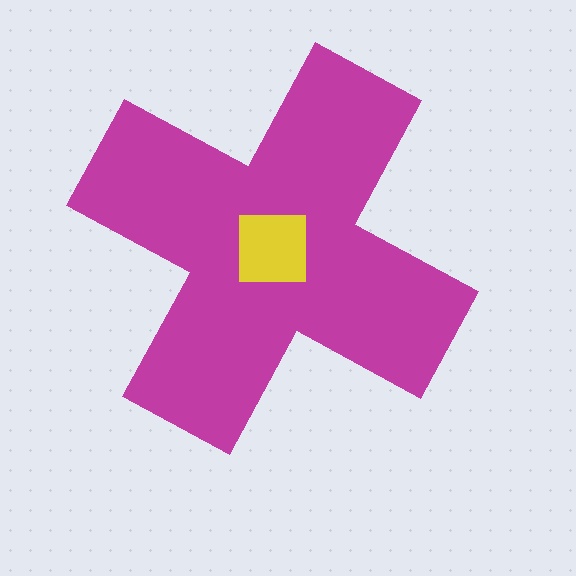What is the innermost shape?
The yellow square.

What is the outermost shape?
The magenta cross.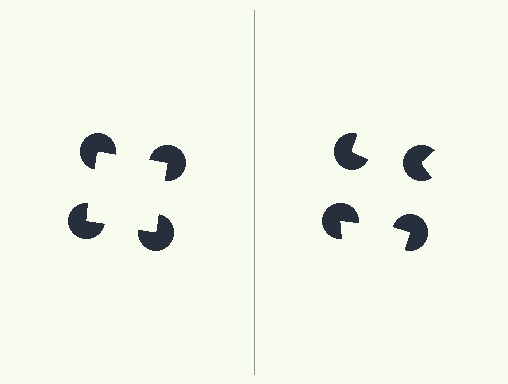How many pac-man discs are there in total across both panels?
8 — 4 on each side.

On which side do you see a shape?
An illusory square appears on the left side. On the right side the wedge cuts are rotated, so no coherent shape forms.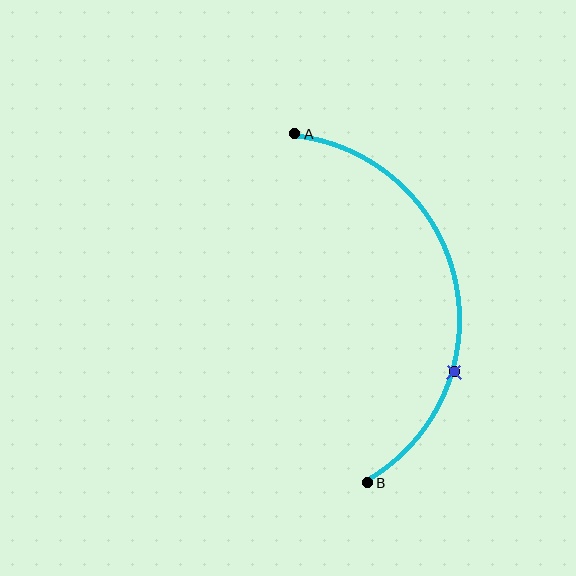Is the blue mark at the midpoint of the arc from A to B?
No. The blue mark lies on the arc but is closer to endpoint B. The arc midpoint would be at the point on the curve equidistant along the arc from both A and B.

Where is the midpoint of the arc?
The arc midpoint is the point on the curve farthest from the straight line joining A and B. It sits to the right of that line.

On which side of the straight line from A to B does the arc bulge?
The arc bulges to the right of the straight line connecting A and B.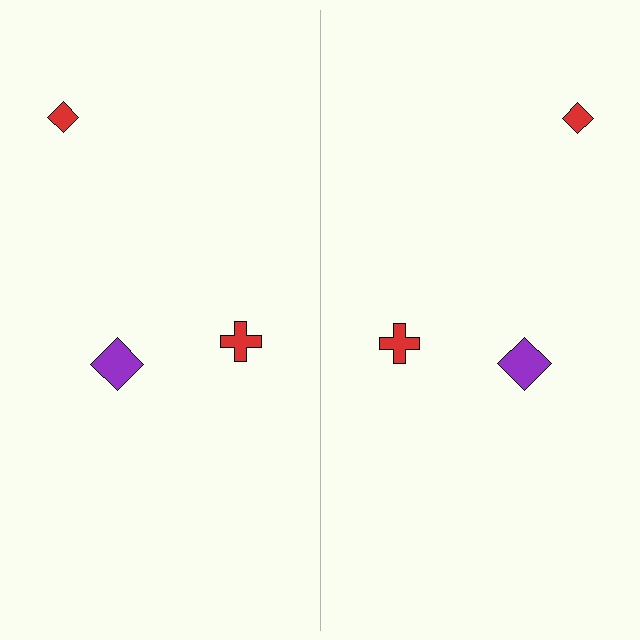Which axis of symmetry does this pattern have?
The pattern has a vertical axis of symmetry running through the center of the image.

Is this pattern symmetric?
Yes, this pattern has bilateral (reflection) symmetry.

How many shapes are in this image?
There are 6 shapes in this image.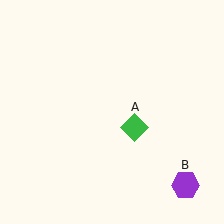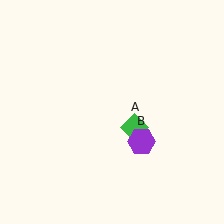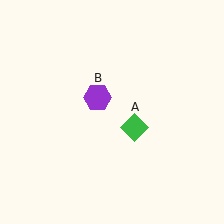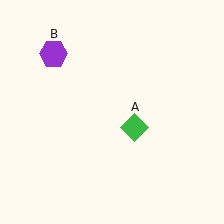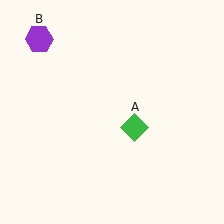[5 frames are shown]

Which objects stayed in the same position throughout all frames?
Green diamond (object A) remained stationary.